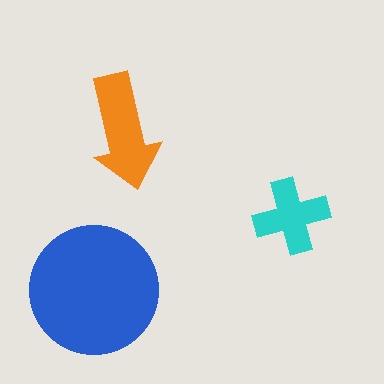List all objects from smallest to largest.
The cyan cross, the orange arrow, the blue circle.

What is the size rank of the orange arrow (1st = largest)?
2nd.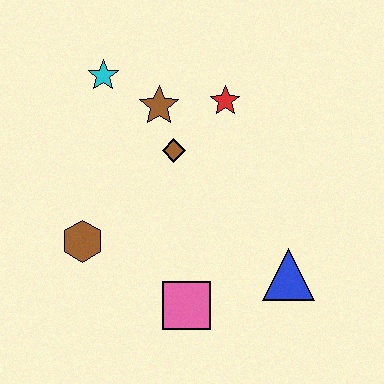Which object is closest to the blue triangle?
The pink square is closest to the blue triangle.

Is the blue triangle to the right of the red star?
Yes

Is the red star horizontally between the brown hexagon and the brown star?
No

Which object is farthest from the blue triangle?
The cyan star is farthest from the blue triangle.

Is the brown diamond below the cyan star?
Yes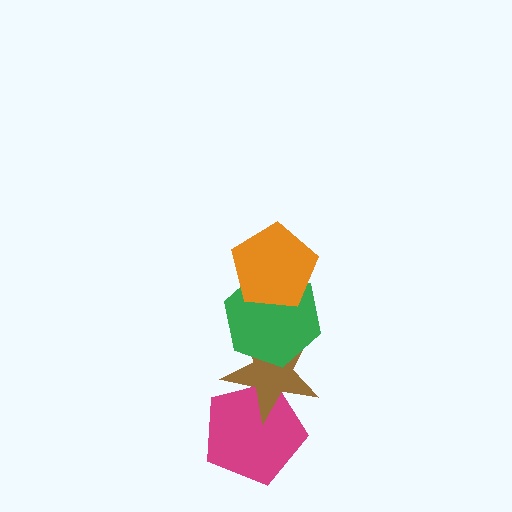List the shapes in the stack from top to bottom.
From top to bottom: the orange pentagon, the green hexagon, the brown star, the magenta pentagon.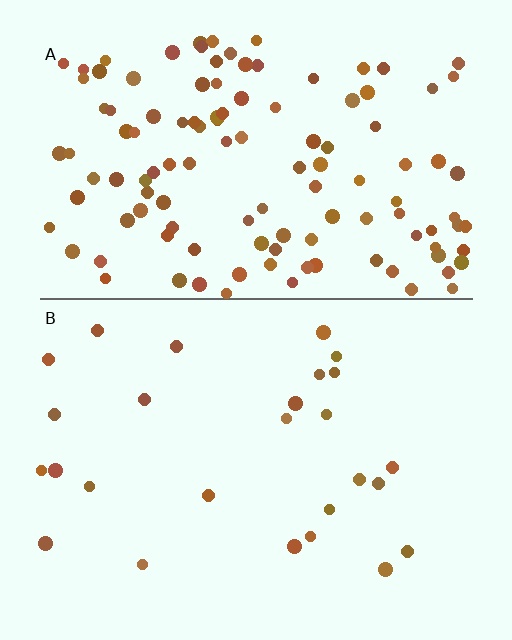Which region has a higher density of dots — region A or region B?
A (the top).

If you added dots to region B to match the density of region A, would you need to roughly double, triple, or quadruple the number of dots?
Approximately quadruple.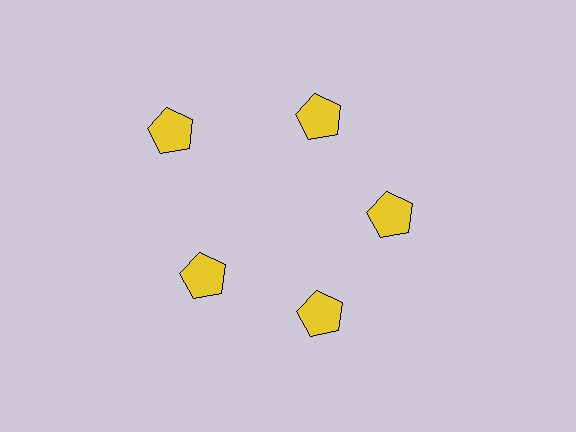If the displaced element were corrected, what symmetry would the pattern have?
It would have 5-fold rotational symmetry — the pattern would map onto itself every 72 degrees.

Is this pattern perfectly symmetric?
No. The 5 yellow pentagons are arranged in a ring, but one element near the 10 o'clock position is pushed outward from the center, breaking the 5-fold rotational symmetry.